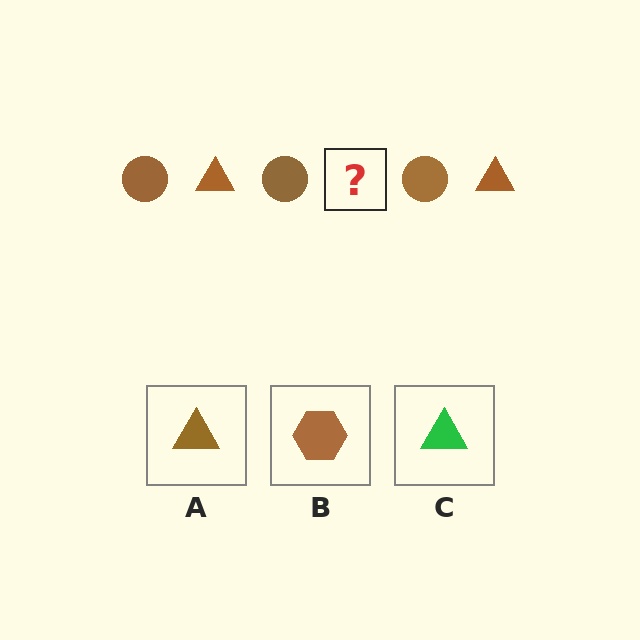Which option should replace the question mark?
Option A.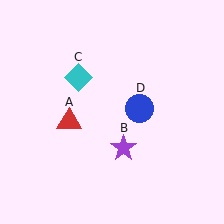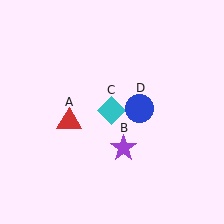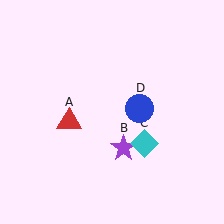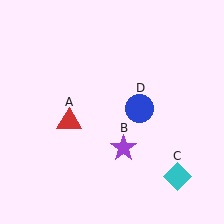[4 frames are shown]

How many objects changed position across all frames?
1 object changed position: cyan diamond (object C).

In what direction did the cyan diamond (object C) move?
The cyan diamond (object C) moved down and to the right.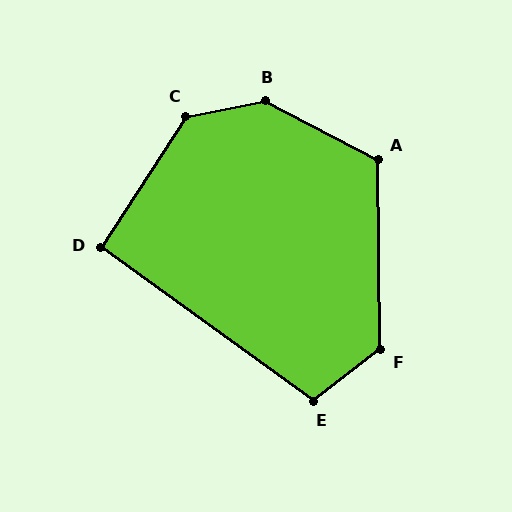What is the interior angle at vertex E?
Approximately 107 degrees (obtuse).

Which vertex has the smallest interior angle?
D, at approximately 93 degrees.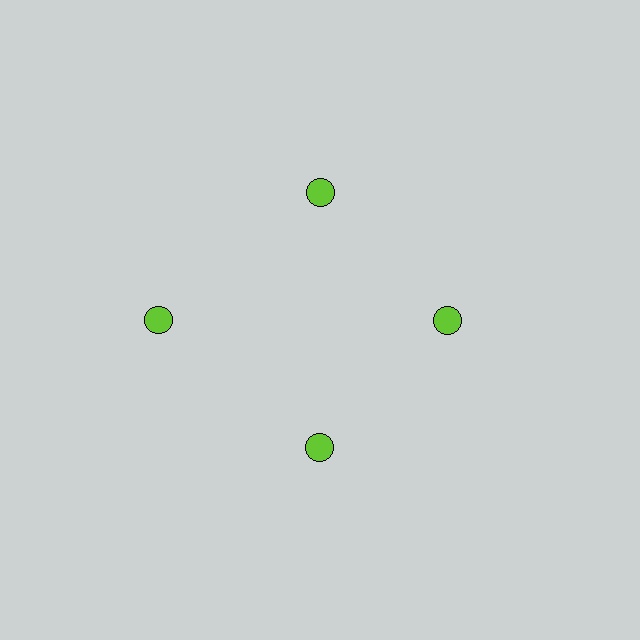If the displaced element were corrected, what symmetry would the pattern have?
It would have 4-fold rotational symmetry — the pattern would map onto itself every 90 degrees.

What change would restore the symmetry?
The symmetry would be restored by moving it inward, back onto the ring so that all 4 circles sit at equal angles and equal distance from the center.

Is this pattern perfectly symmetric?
No. The 4 lime circles are arranged in a ring, but one element near the 9 o'clock position is pushed outward from the center, breaking the 4-fold rotational symmetry.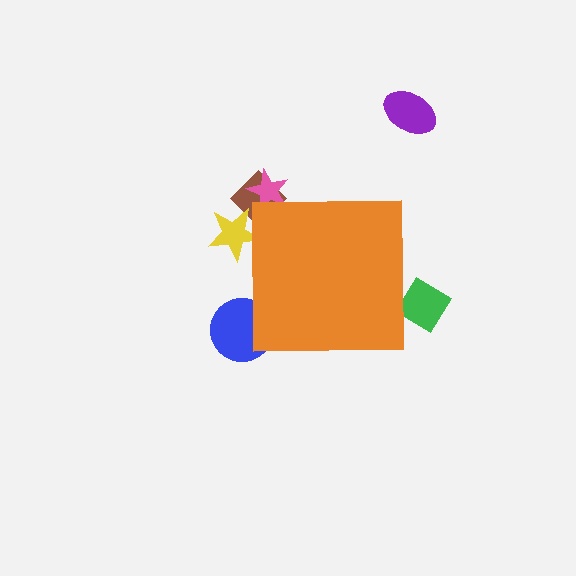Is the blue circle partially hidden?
Yes, the blue circle is partially hidden behind the orange square.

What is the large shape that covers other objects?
An orange square.